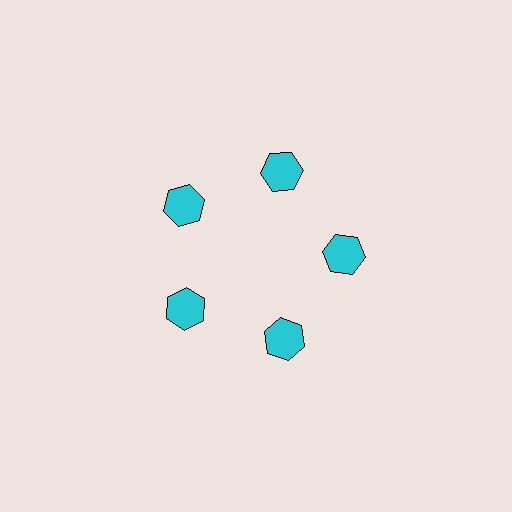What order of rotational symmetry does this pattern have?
This pattern has 5-fold rotational symmetry.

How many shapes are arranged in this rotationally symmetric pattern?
There are 5 shapes, arranged in 5 groups of 1.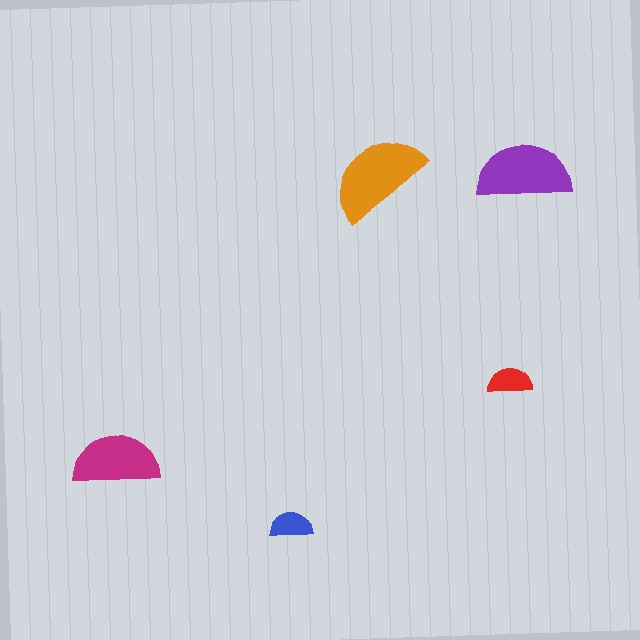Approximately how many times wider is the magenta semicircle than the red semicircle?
About 2 times wider.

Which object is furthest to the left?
The magenta semicircle is leftmost.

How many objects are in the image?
There are 5 objects in the image.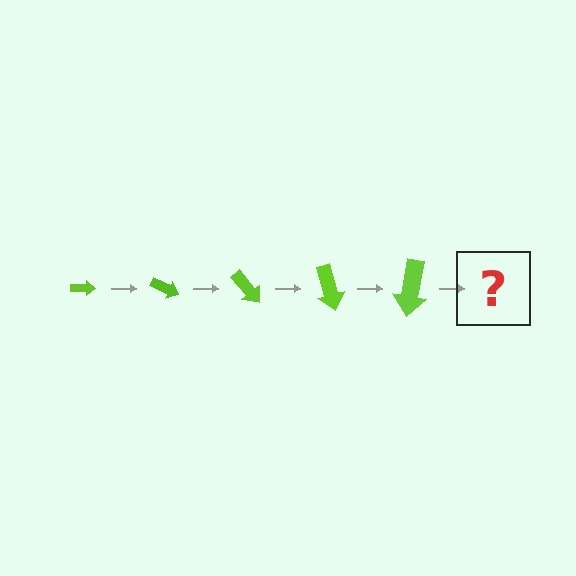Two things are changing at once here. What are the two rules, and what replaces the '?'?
The two rules are that the arrow grows larger each step and it rotates 25 degrees each step. The '?' should be an arrow, larger than the previous one and rotated 125 degrees from the start.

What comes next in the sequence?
The next element should be an arrow, larger than the previous one and rotated 125 degrees from the start.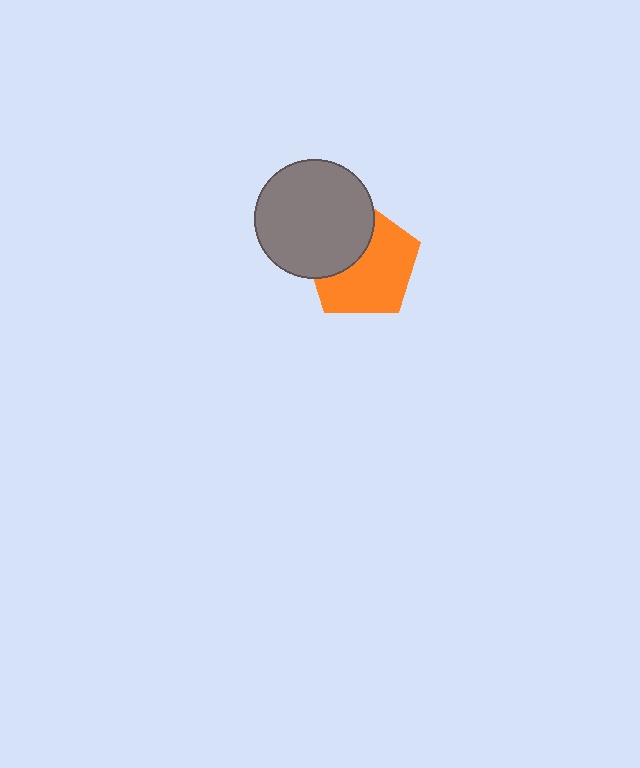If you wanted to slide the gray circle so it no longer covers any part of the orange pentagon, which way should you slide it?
Slide it toward the upper-left — that is the most direct way to separate the two shapes.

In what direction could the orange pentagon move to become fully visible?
The orange pentagon could move toward the lower-right. That would shift it out from behind the gray circle entirely.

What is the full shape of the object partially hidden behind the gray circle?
The partially hidden object is an orange pentagon.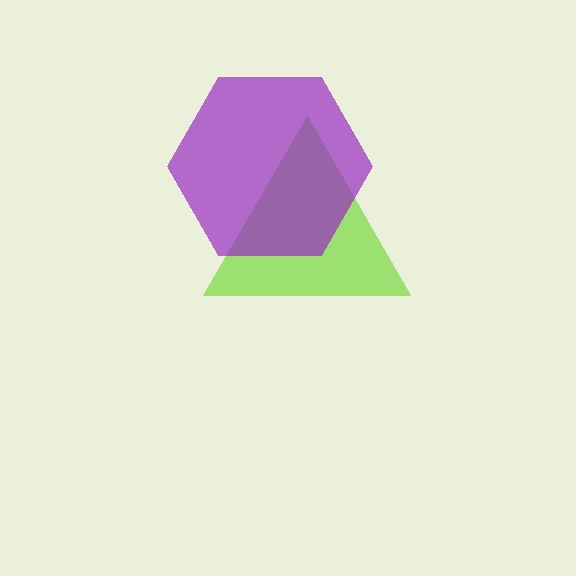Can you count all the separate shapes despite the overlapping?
Yes, there are 2 separate shapes.